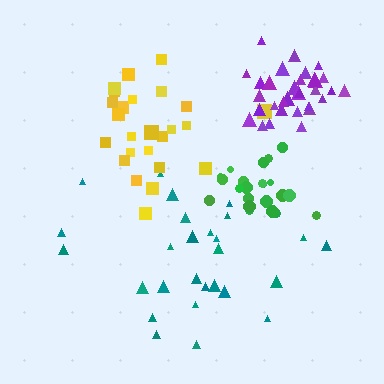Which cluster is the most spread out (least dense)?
Teal.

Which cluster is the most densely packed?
Green.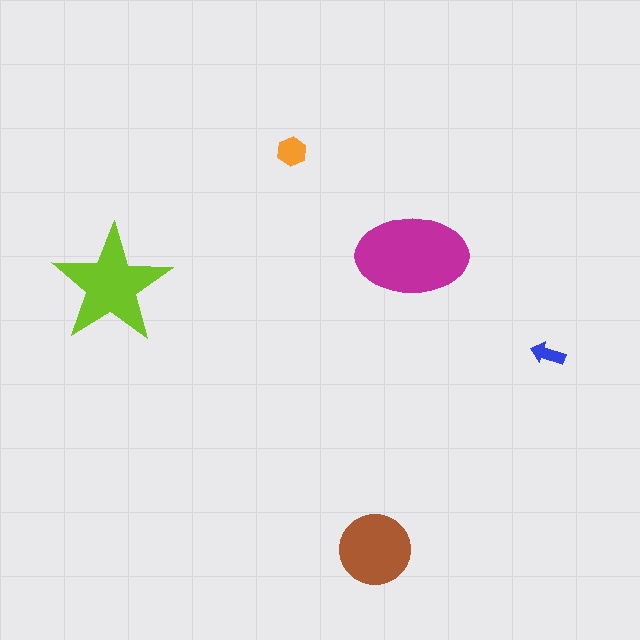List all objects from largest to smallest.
The magenta ellipse, the lime star, the brown circle, the orange hexagon, the blue arrow.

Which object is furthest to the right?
The blue arrow is rightmost.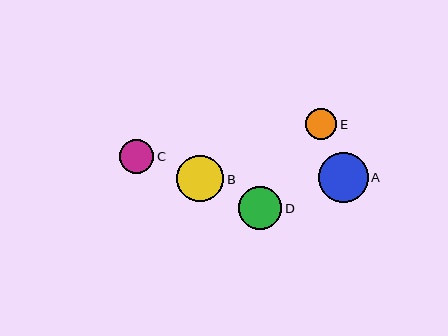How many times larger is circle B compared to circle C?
Circle B is approximately 1.4 times the size of circle C.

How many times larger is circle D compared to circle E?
Circle D is approximately 1.4 times the size of circle E.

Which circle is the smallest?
Circle E is the smallest with a size of approximately 31 pixels.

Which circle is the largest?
Circle A is the largest with a size of approximately 50 pixels.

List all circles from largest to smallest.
From largest to smallest: A, B, D, C, E.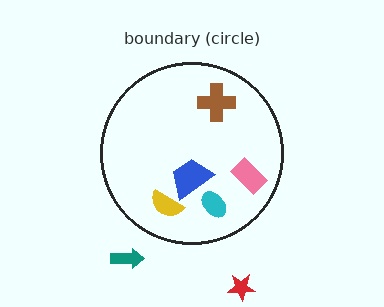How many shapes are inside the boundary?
5 inside, 2 outside.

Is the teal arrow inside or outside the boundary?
Outside.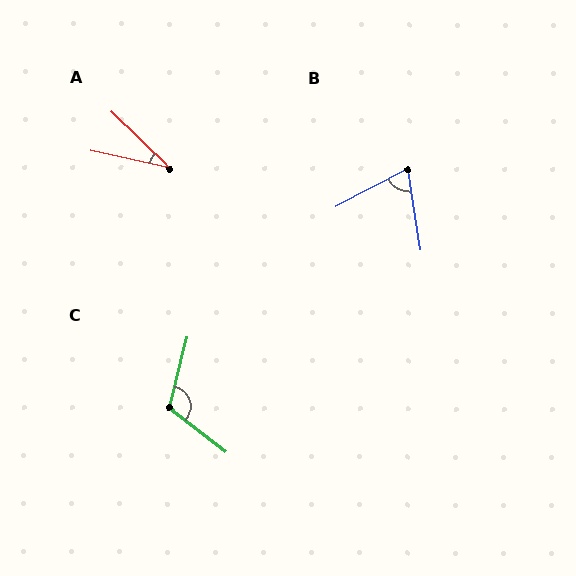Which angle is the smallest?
A, at approximately 32 degrees.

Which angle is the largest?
C, at approximately 114 degrees.